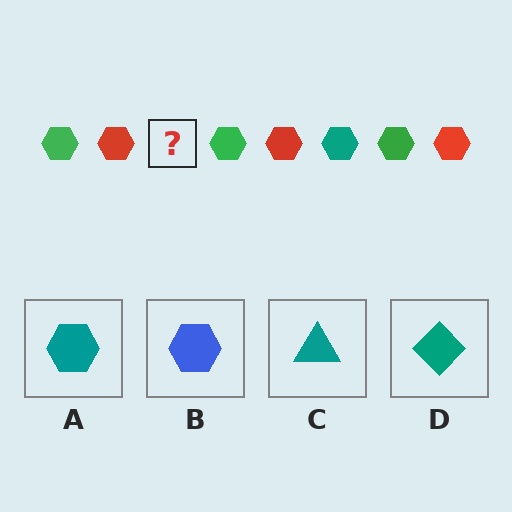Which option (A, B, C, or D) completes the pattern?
A.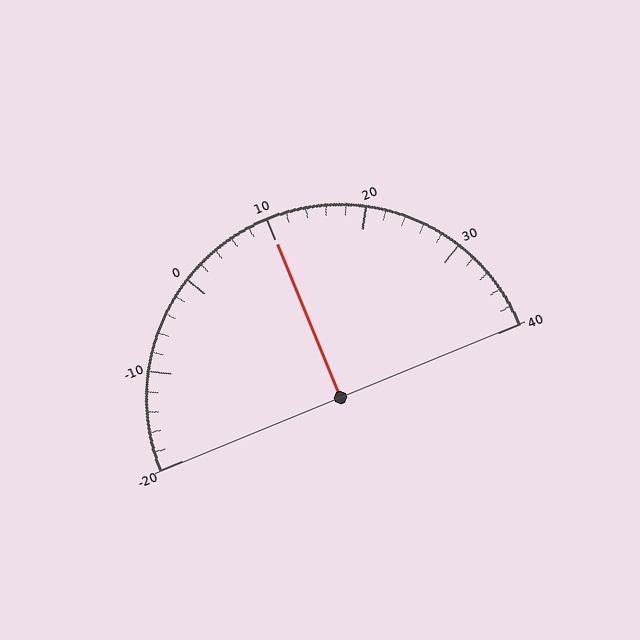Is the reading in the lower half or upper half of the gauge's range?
The reading is in the upper half of the range (-20 to 40).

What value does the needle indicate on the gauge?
The needle indicates approximately 10.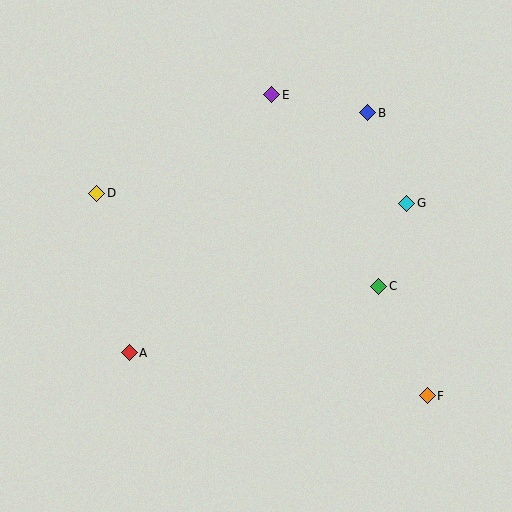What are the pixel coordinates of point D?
Point D is at (97, 193).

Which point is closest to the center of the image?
Point C at (379, 286) is closest to the center.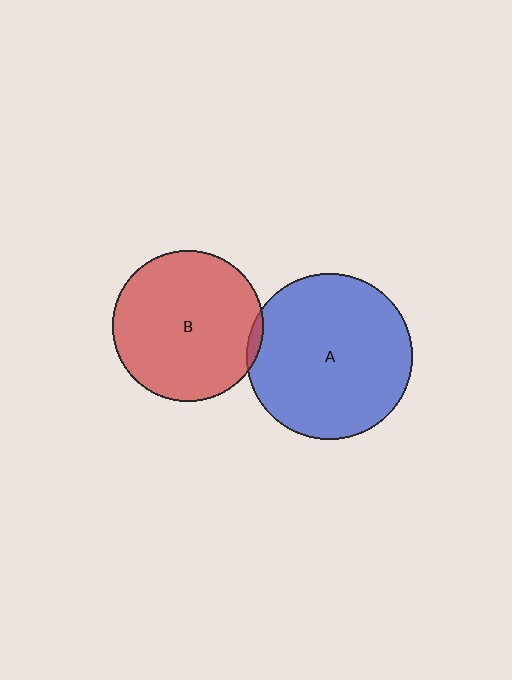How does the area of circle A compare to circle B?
Approximately 1.2 times.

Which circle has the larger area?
Circle A (blue).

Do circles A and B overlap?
Yes.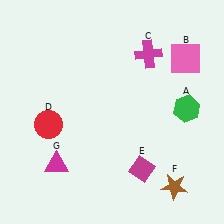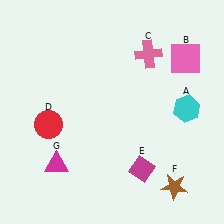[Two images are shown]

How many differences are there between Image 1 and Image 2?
There are 2 differences between the two images.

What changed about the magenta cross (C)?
In Image 1, C is magenta. In Image 2, it changed to pink.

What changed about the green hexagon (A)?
In Image 1, A is green. In Image 2, it changed to cyan.